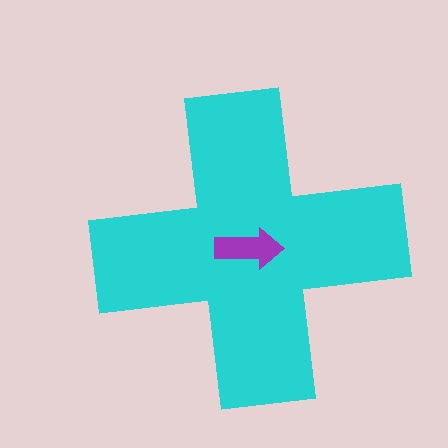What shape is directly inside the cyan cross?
The purple arrow.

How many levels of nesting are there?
2.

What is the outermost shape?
The cyan cross.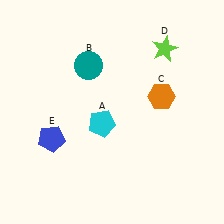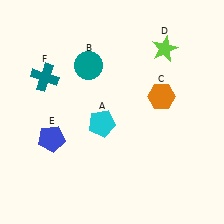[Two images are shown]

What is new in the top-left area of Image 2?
A teal cross (F) was added in the top-left area of Image 2.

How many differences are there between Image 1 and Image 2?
There is 1 difference between the two images.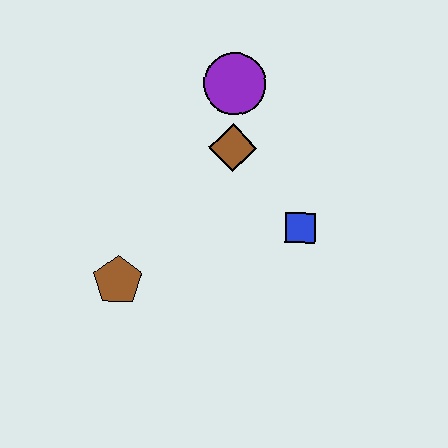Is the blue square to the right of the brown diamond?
Yes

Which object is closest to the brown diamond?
The purple circle is closest to the brown diamond.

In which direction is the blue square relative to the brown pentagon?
The blue square is to the right of the brown pentagon.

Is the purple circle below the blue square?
No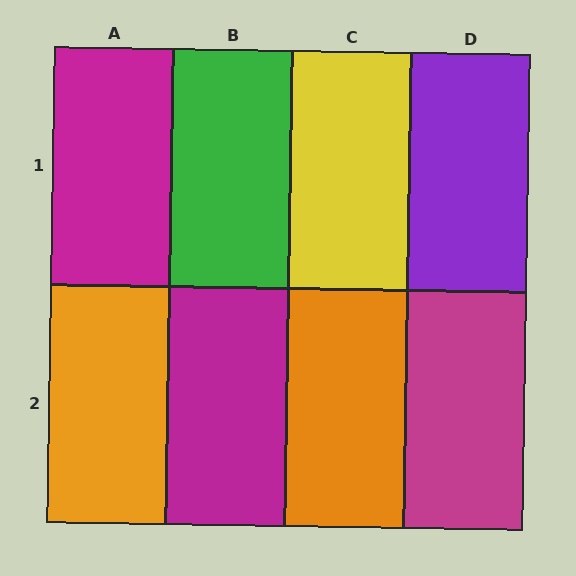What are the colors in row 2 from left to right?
Orange, magenta, orange, magenta.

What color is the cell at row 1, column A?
Magenta.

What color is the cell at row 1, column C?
Yellow.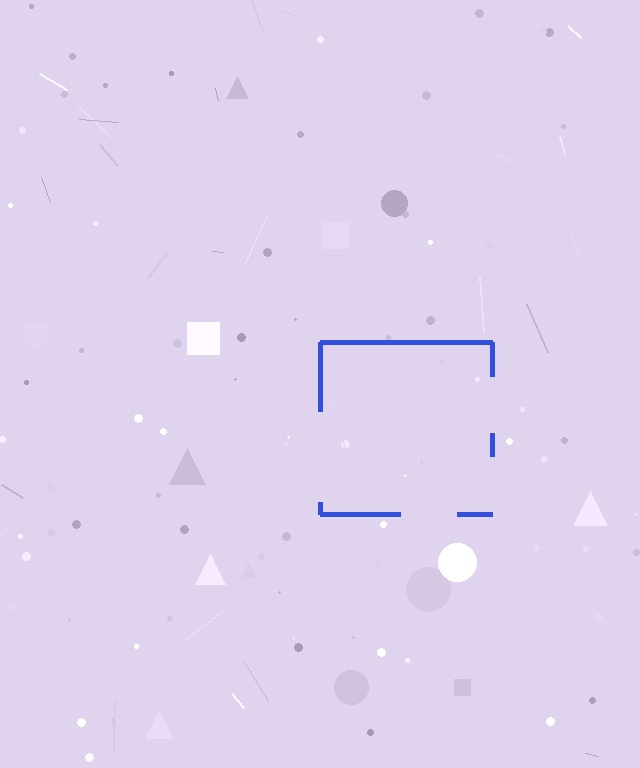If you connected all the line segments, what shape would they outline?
They would outline a square.